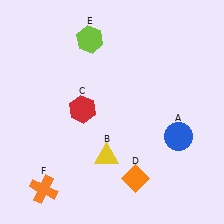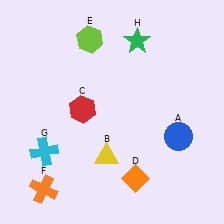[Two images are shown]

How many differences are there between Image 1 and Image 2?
There are 2 differences between the two images.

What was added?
A cyan cross (G), a green star (H) were added in Image 2.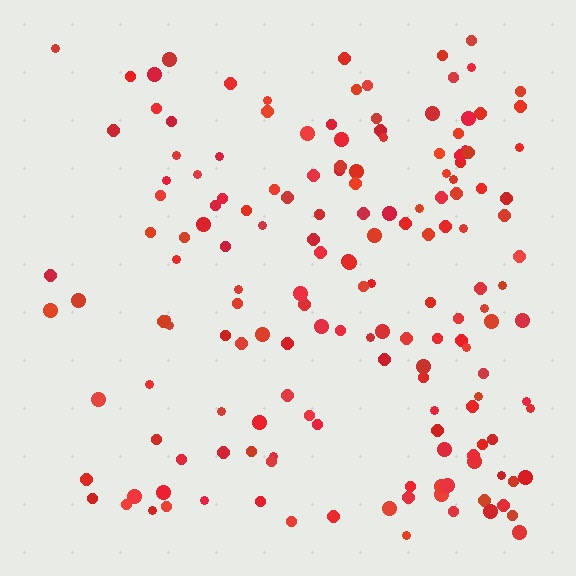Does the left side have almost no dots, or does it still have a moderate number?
Still a moderate number, just noticeably fewer than the right.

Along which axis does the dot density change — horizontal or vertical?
Horizontal.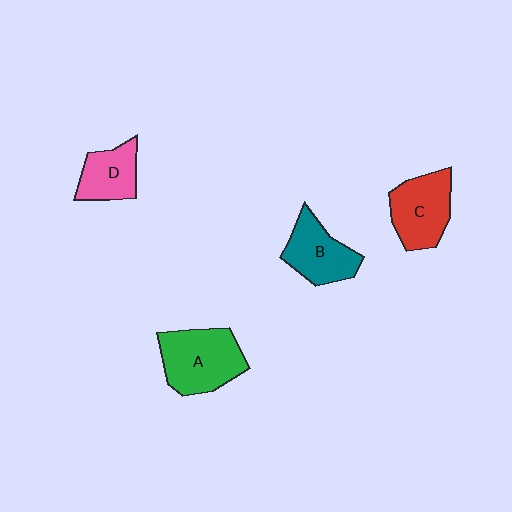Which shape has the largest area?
Shape A (green).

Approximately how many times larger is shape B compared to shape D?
Approximately 1.2 times.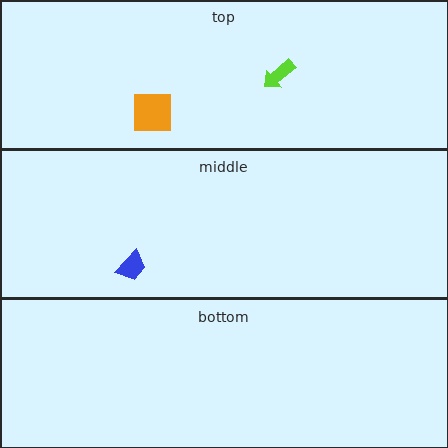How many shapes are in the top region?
2.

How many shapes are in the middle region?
1.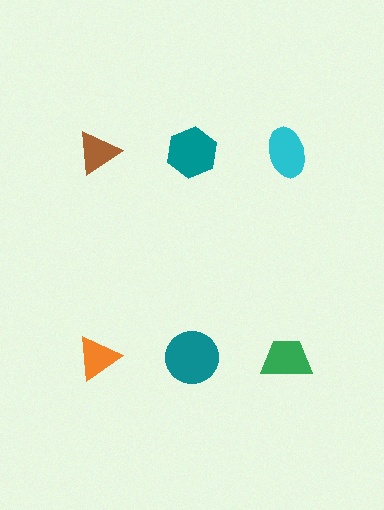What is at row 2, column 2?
A teal circle.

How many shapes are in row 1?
3 shapes.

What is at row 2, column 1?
An orange triangle.